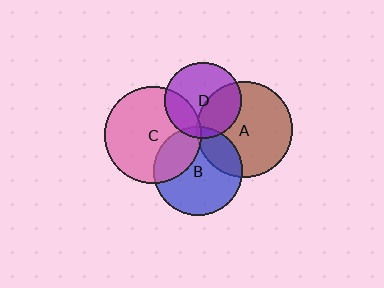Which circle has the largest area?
Circle C (pink).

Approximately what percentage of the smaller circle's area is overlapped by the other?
Approximately 35%.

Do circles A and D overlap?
Yes.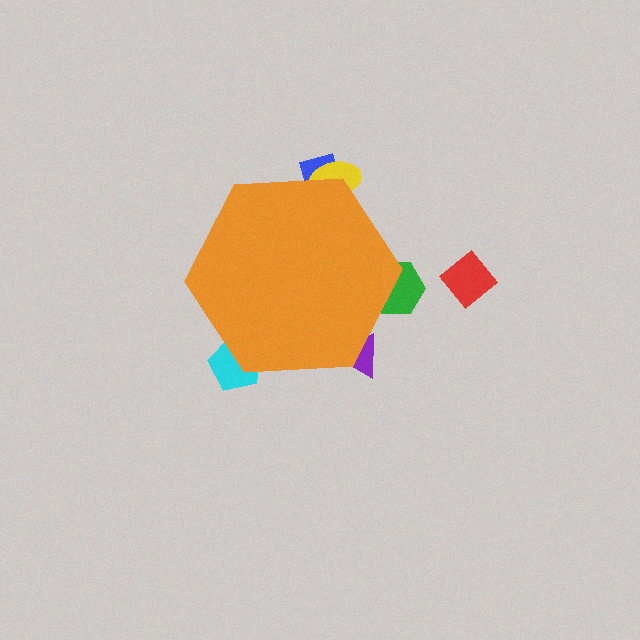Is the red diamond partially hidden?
No, the red diamond is fully visible.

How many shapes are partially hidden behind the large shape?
5 shapes are partially hidden.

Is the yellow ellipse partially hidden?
Yes, the yellow ellipse is partially hidden behind the orange hexagon.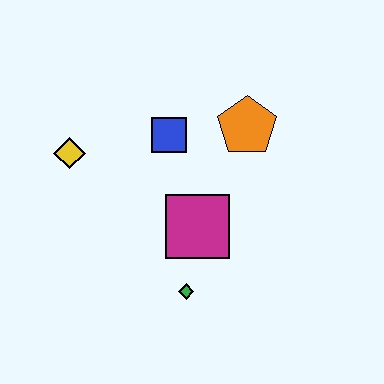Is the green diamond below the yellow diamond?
Yes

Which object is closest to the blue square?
The orange pentagon is closest to the blue square.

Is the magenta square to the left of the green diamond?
No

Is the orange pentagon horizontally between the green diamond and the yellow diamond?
No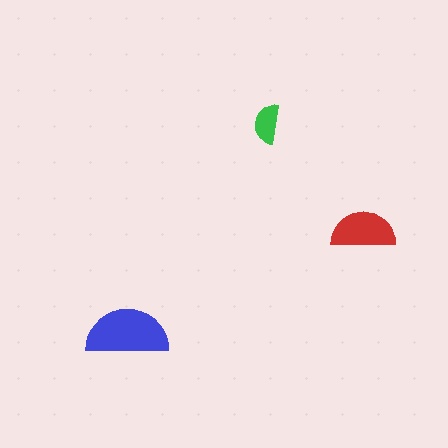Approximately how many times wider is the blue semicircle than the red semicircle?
About 1.5 times wider.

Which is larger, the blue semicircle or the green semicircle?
The blue one.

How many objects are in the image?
There are 3 objects in the image.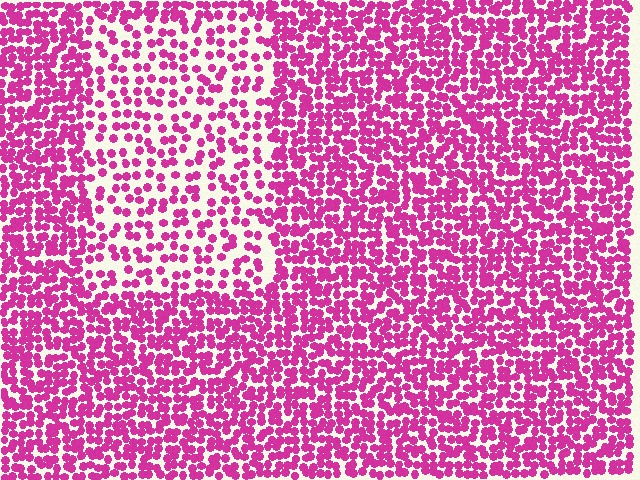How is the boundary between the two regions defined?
The boundary is defined by a change in element density (approximately 2.0x ratio). All elements are the same color, size, and shape.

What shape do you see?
I see a rectangle.